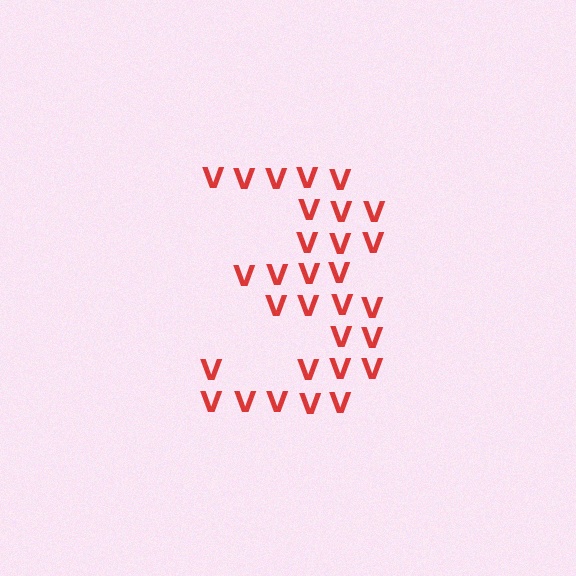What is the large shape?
The large shape is the digit 3.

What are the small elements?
The small elements are letter V's.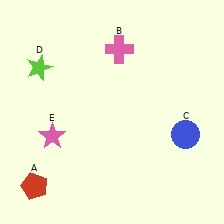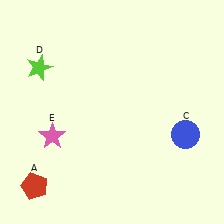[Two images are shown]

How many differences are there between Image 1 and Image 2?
There is 1 difference between the two images.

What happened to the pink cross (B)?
The pink cross (B) was removed in Image 2. It was in the top-right area of Image 1.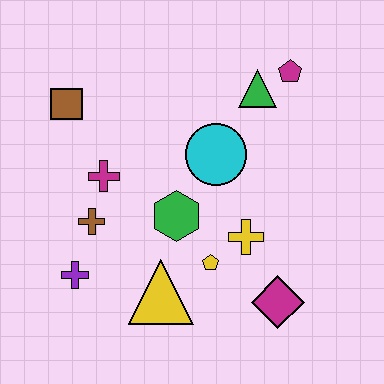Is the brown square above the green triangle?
No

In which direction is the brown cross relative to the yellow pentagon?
The brown cross is to the left of the yellow pentagon.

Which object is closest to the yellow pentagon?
The yellow cross is closest to the yellow pentagon.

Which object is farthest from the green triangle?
The purple cross is farthest from the green triangle.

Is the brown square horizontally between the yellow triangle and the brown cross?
No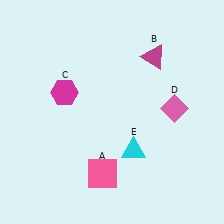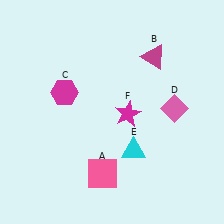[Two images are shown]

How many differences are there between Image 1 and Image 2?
There is 1 difference between the two images.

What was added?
A magenta star (F) was added in Image 2.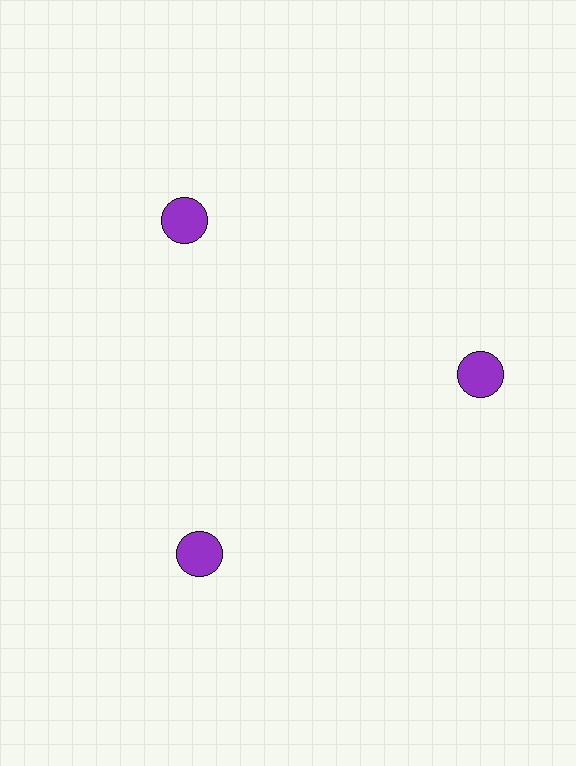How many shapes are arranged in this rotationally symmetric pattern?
There are 3 shapes, arranged in 3 groups of 1.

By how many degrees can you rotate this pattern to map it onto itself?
The pattern maps onto itself every 120 degrees of rotation.